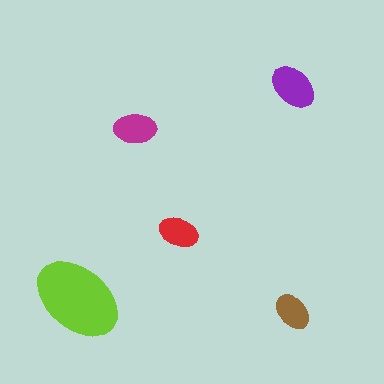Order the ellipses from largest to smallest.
the lime one, the purple one, the magenta one, the red one, the brown one.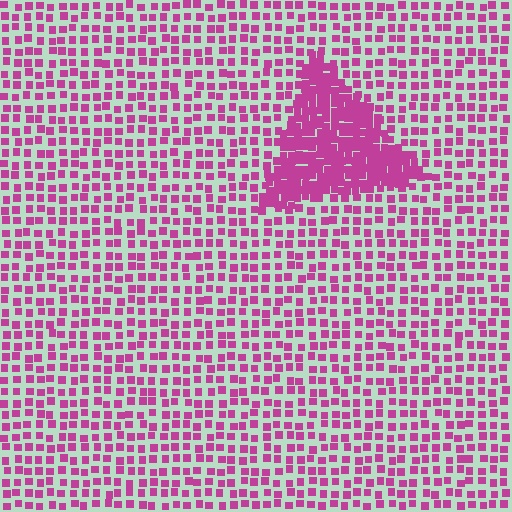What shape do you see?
I see a triangle.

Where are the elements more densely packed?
The elements are more densely packed inside the triangle boundary.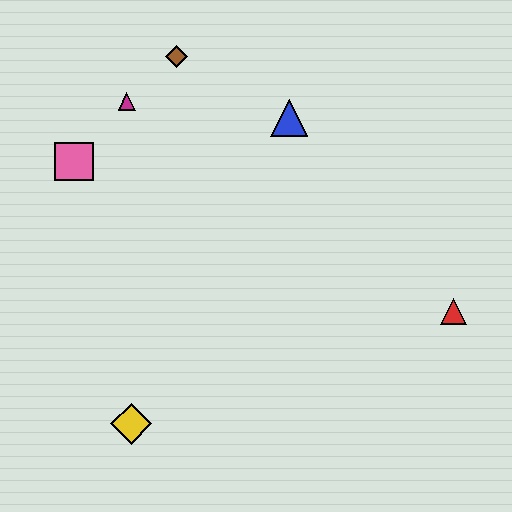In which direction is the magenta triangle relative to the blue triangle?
The magenta triangle is to the left of the blue triangle.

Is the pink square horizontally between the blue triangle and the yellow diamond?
No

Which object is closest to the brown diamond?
The magenta triangle is closest to the brown diamond.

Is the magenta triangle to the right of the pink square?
Yes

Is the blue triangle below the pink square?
No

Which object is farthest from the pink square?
The red triangle is farthest from the pink square.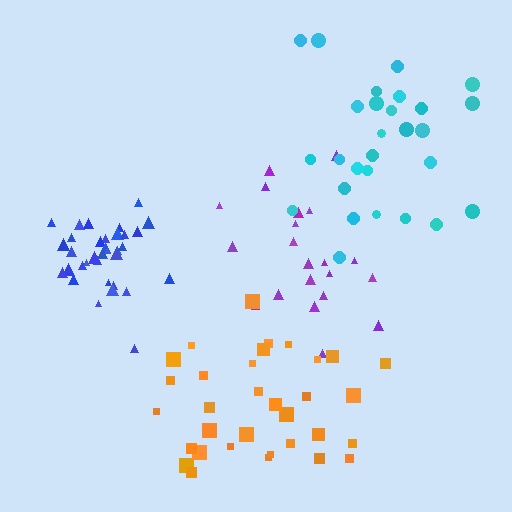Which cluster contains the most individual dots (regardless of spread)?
Blue (34).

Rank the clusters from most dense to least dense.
blue, orange, purple, cyan.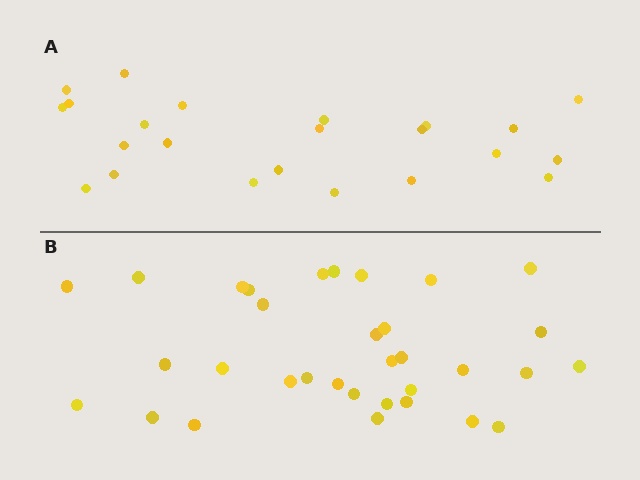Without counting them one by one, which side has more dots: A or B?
Region B (the bottom region) has more dots.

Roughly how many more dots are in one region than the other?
Region B has roughly 10 or so more dots than region A.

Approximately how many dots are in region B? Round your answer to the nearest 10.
About 30 dots. (The exact count is 33, which rounds to 30.)